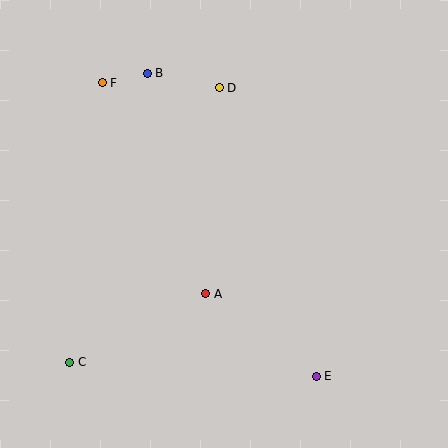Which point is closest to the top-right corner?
Point D is closest to the top-right corner.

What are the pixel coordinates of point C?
Point C is at (70, 362).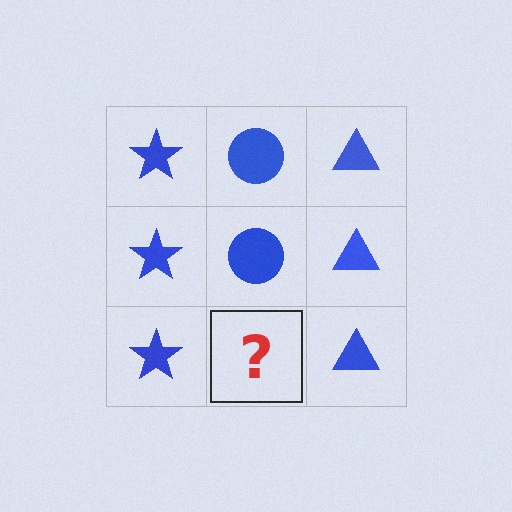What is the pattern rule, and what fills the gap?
The rule is that each column has a consistent shape. The gap should be filled with a blue circle.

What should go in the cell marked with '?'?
The missing cell should contain a blue circle.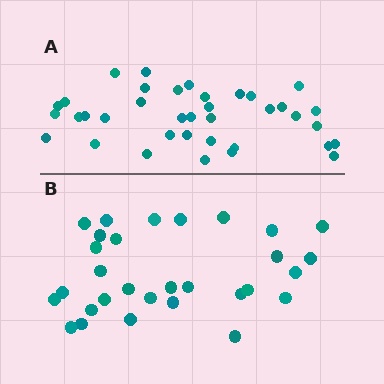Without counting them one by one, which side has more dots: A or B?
Region A (the top region) has more dots.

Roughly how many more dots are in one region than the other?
Region A has roughly 8 or so more dots than region B.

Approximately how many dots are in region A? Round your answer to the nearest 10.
About 40 dots. (The exact count is 37, which rounds to 40.)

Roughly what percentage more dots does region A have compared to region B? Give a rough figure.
About 25% more.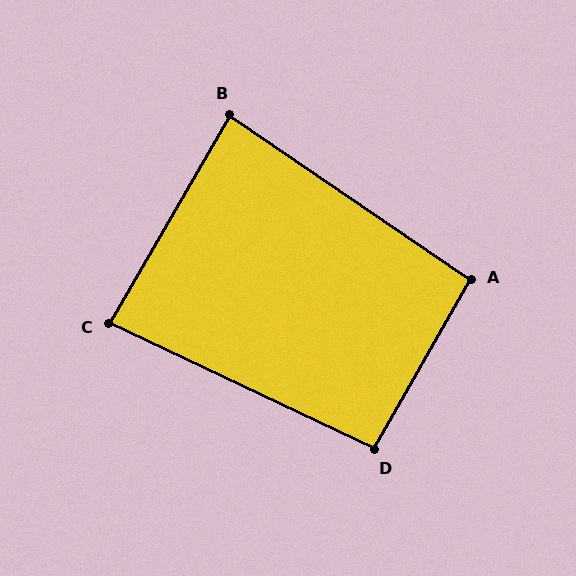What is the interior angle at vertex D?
Approximately 94 degrees (approximately right).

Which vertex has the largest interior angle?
A, at approximately 95 degrees.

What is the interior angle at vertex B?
Approximately 86 degrees (approximately right).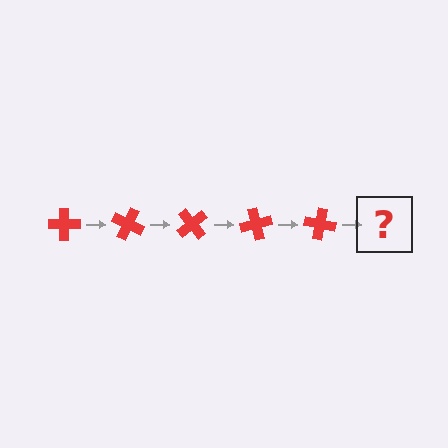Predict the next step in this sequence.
The next step is a red cross rotated 125 degrees.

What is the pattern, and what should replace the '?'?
The pattern is that the cross rotates 25 degrees each step. The '?' should be a red cross rotated 125 degrees.